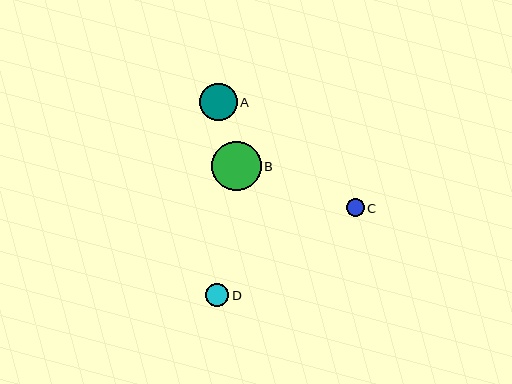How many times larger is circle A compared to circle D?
Circle A is approximately 1.6 times the size of circle D.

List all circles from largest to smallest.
From largest to smallest: B, A, D, C.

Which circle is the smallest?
Circle C is the smallest with a size of approximately 18 pixels.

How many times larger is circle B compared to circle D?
Circle B is approximately 2.1 times the size of circle D.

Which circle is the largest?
Circle B is the largest with a size of approximately 50 pixels.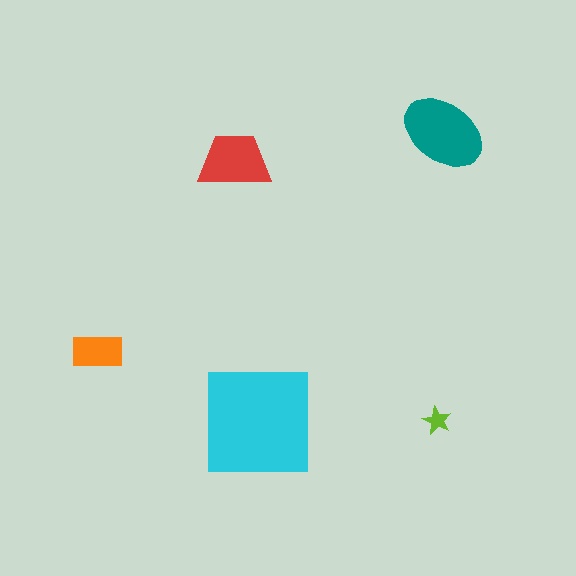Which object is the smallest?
The lime star.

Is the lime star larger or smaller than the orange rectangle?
Smaller.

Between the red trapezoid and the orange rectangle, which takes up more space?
The red trapezoid.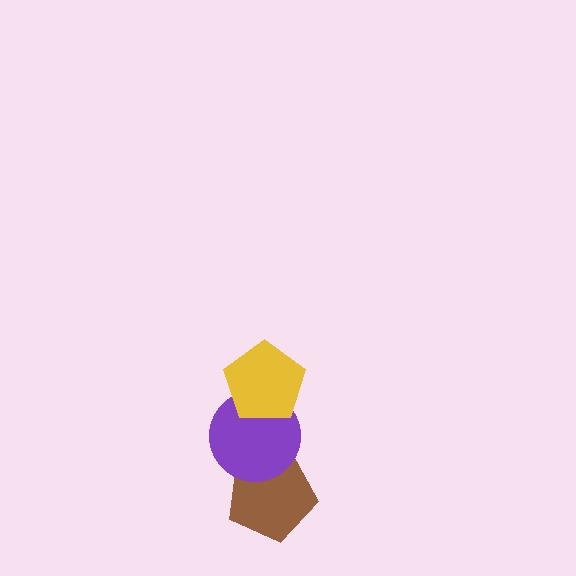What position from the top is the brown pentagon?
The brown pentagon is 3rd from the top.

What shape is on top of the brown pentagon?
The purple circle is on top of the brown pentagon.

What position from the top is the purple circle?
The purple circle is 2nd from the top.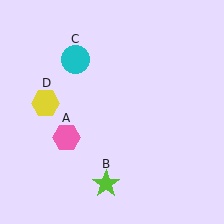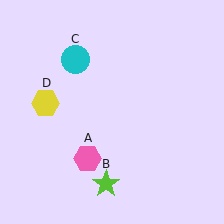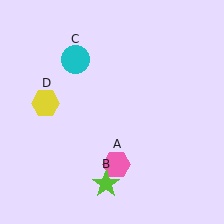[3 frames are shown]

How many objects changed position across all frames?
1 object changed position: pink hexagon (object A).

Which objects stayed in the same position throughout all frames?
Lime star (object B) and cyan circle (object C) and yellow hexagon (object D) remained stationary.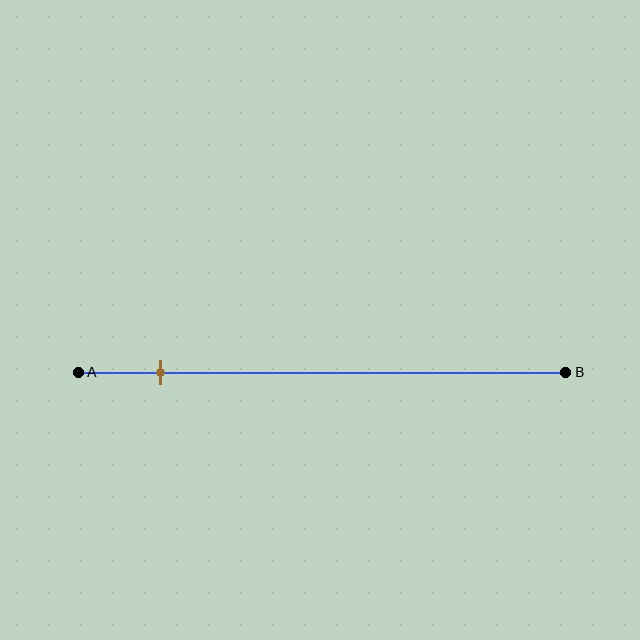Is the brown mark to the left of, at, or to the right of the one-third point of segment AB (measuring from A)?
The brown mark is to the left of the one-third point of segment AB.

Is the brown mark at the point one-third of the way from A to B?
No, the mark is at about 15% from A, not at the 33% one-third point.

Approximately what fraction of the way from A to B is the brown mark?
The brown mark is approximately 15% of the way from A to B.